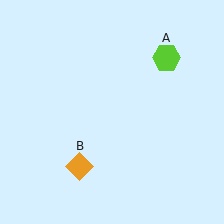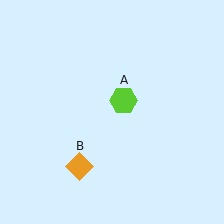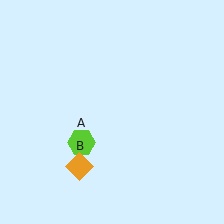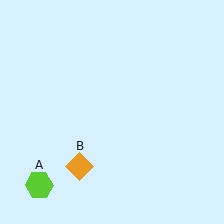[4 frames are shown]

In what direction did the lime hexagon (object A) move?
The lime hexagon (object A) moved down and to the left.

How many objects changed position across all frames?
1 object changed position: lime hexagon (object A).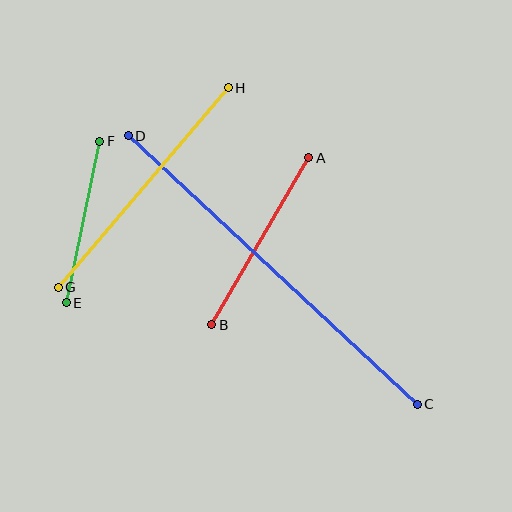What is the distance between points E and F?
The distance is approximately 165 pixels.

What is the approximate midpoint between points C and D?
The midpoint is at approximately (273, 270) pixels.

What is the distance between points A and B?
The distance is approximately 193 pixels.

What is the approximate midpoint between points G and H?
The midpoint is at approximately (143, 187) pixels.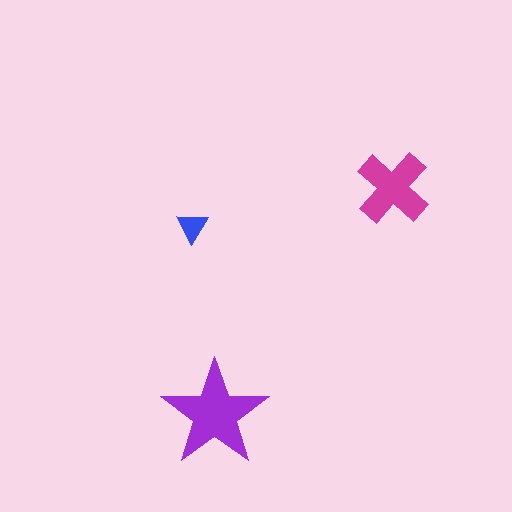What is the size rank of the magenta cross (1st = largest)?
2nd.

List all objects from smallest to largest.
The blue triangle, the magenta cross, the purple star.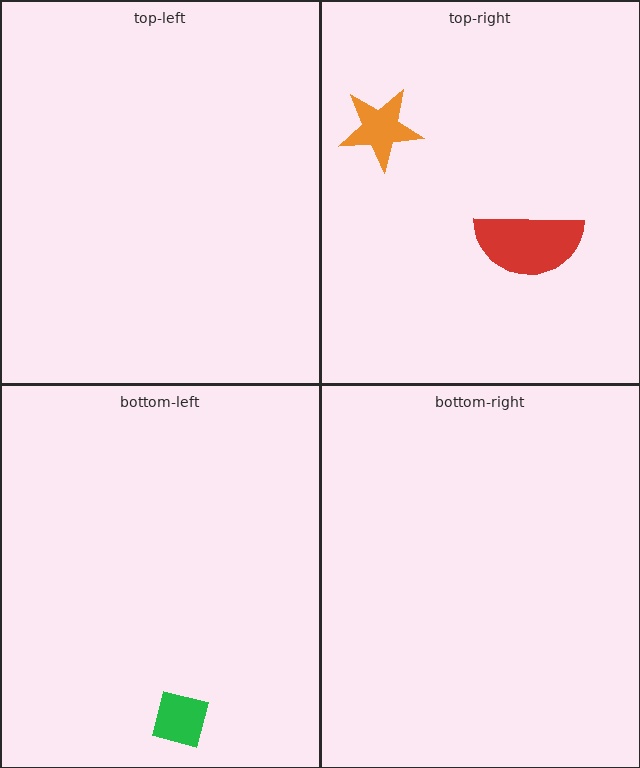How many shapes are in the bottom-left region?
1.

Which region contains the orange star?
The top-right region.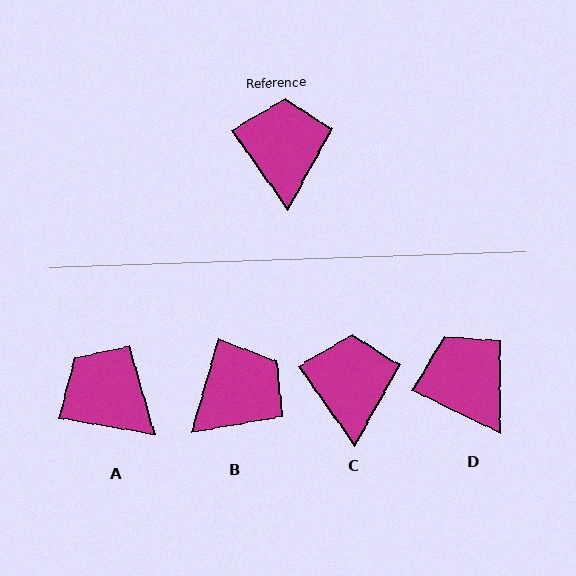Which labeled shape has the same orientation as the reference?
C.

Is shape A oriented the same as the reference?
No, it is off by about 45 degrees.